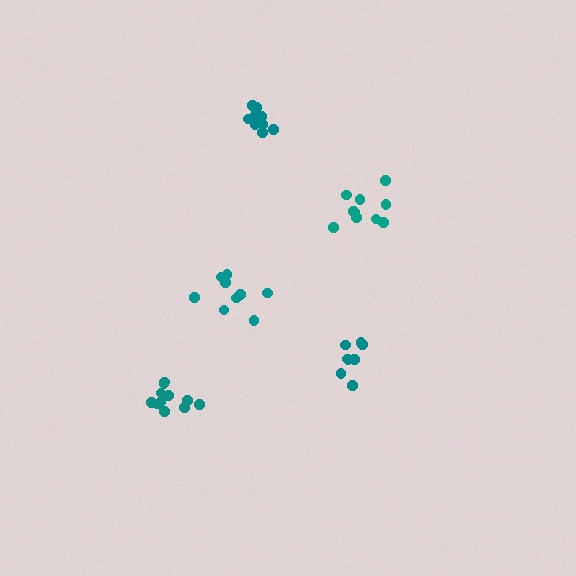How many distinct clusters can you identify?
There are 5 distinct clusters.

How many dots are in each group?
Group 1: 8 dots, Group 2: 10 dots, Group 3: 11 dots, Group 4: 10 dots, Group 5: 10 dots (49 total).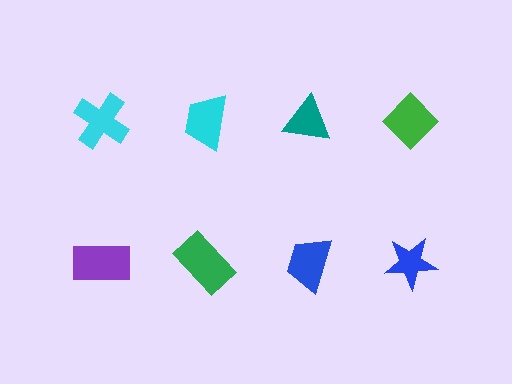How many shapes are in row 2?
4 shapes.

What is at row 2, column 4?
A blue star.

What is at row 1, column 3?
A teal triangle.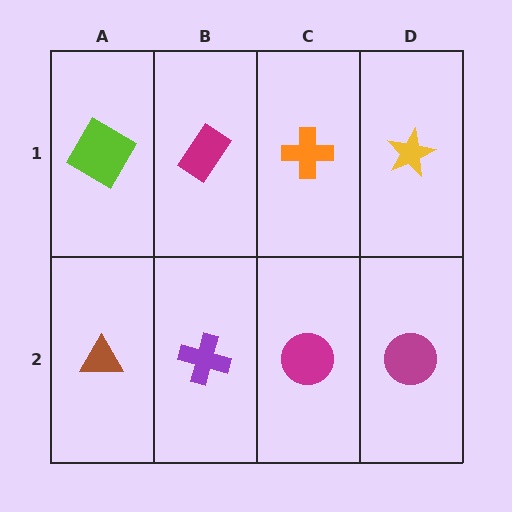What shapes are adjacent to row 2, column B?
A magenta rectangle (row 1, column B), a brown triangle (row 2, column A), a magenta circle (row 2, column C).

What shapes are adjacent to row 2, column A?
A lime diamond (row 1, column A), a purple cross (row 2, column B).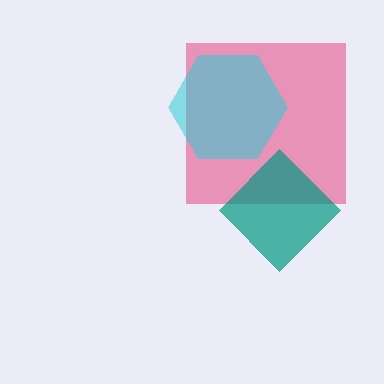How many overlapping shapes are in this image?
There are 3 overlapping shapes in the image.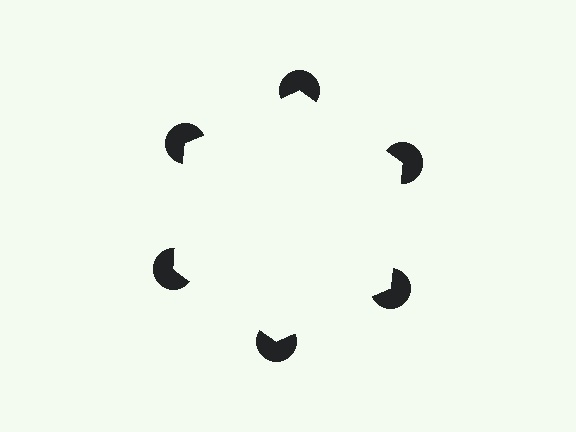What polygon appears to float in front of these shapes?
An illusory hexagon — its edges are inferred from the aligned wedge cuts in the pac-man discs, not physically drawn.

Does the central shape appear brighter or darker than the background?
It typically appears slightly brighter than the background, even though no actual brightness change is drawn.